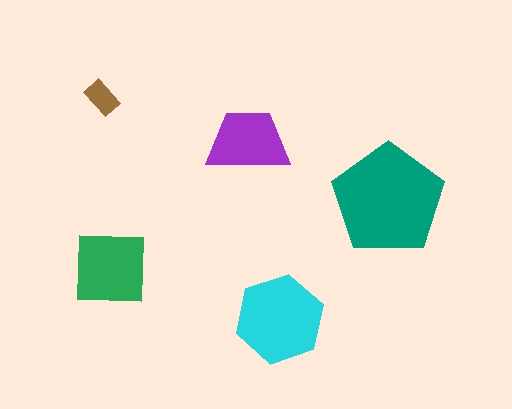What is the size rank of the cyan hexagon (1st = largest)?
2nd.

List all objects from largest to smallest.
The teal pentagon, the cyan hexagon, the green square, the purple trapezoid, the brown rectangle.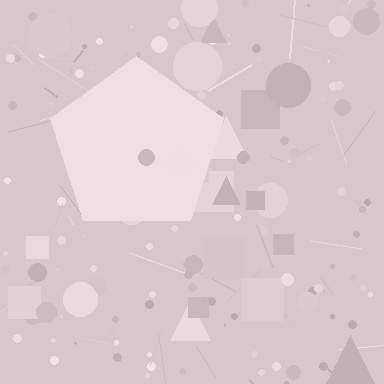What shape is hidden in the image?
A pentagon is hidden in the image.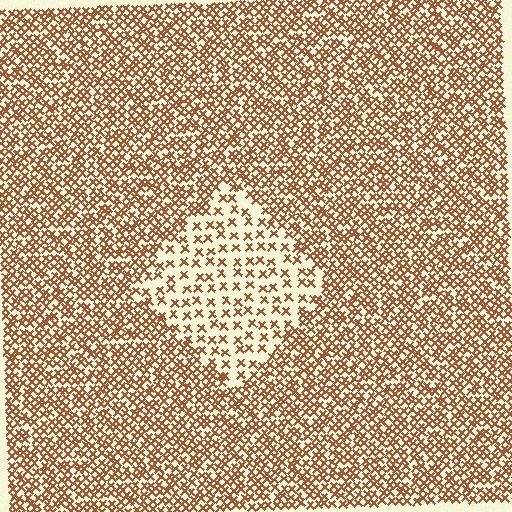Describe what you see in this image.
The image contains small brown elements arranged at two different densities. A diamond-shaped region is visible where the elements are less densely packed than the surrounding area.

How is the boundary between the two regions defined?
The boundary is defined by a change in element density (approximately 2.4x ratio). All elements are the same color, size, and shape.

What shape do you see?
I see a diamond.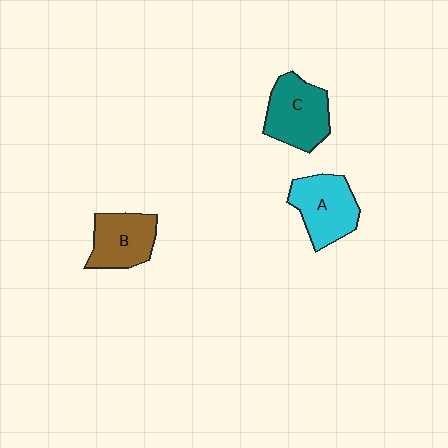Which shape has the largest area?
Shape C (teal).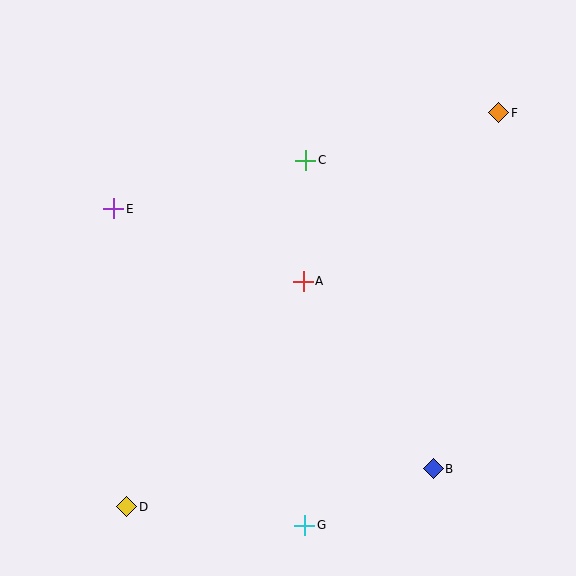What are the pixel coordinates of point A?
Point A is at (303, 281).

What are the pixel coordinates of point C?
Point C is at (306, 160).